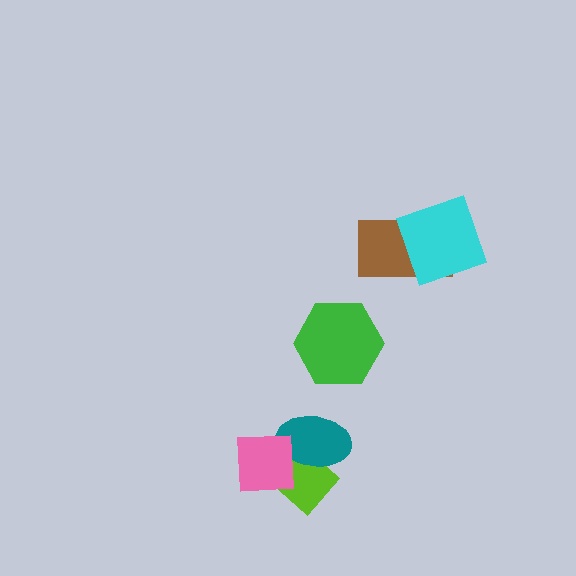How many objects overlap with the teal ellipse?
2 objects overlap with the teal ellipse.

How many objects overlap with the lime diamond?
2 objects overlap with the lime diamond.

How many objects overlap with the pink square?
2 objects overlap with the pink square.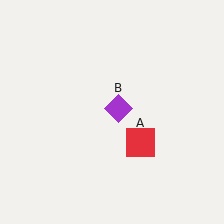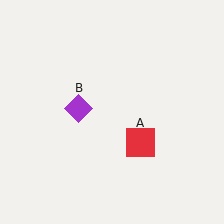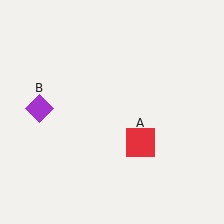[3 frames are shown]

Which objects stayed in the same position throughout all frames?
Red square (object A) remained stationary.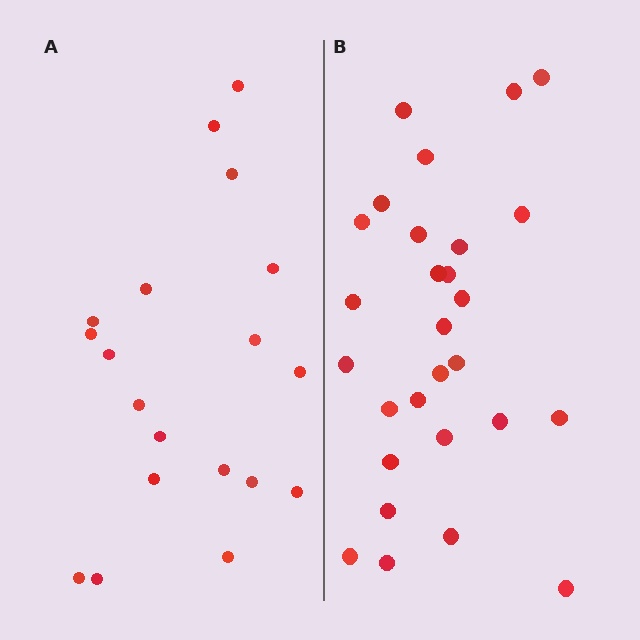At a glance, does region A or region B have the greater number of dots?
Region B (the right region) has more dots.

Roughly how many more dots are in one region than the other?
Region B has roughly 8 or so more dots than region A.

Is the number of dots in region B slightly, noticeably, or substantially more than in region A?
Region B has substantially more. The ratio is roughly 1.5 to 1.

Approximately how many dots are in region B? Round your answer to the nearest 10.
About 30 dots. (The exact count is 28, which rounds to 30.)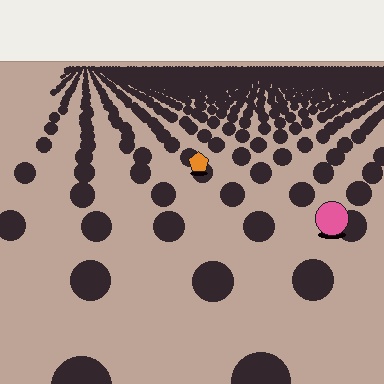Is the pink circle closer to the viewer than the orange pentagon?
Yes. The pink circle is closer — you can tell from the texture gradient: the ground texture is coarser near it.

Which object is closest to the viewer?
The pink circle is closest. The texture marks near it are larger and more spread out.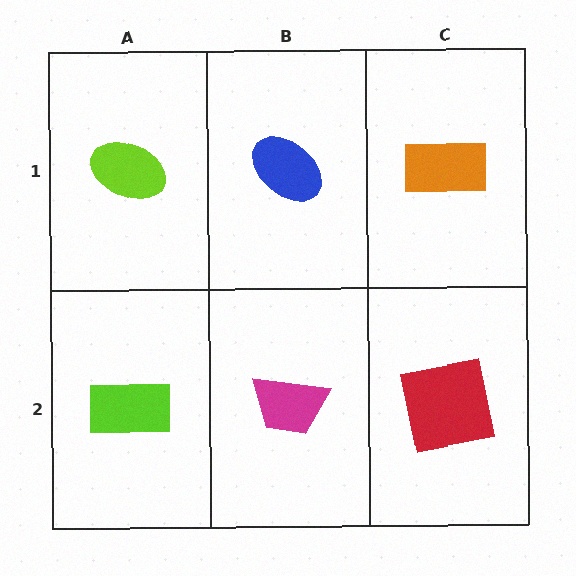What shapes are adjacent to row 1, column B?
A magenta trapezoid (row 2, column B), a lime ellipse (row 1, column A), an orange rectangle (row 1, column C).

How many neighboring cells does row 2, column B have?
3.